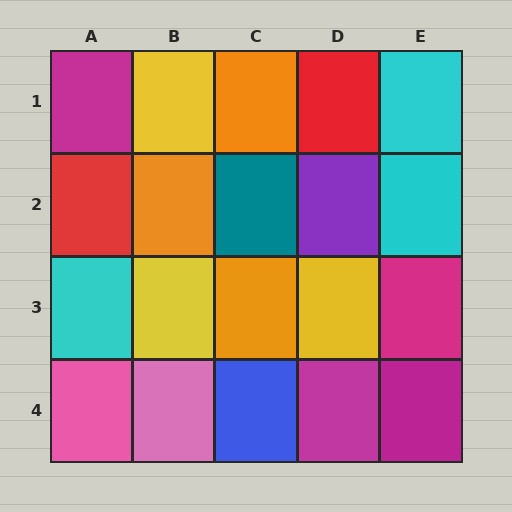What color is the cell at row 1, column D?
Red.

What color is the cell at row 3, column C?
Orange.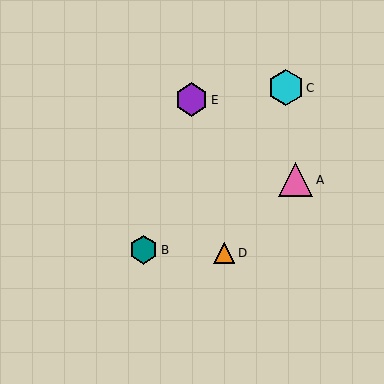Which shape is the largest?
The cyan hexagon (labeled C) is the largest.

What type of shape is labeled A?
Shape A is a pink triangle.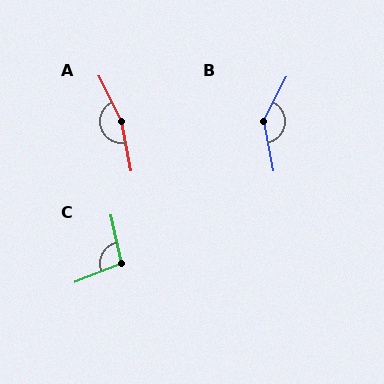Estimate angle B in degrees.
Approximately 141 degrees.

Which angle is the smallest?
C, at approximately 99 degrees.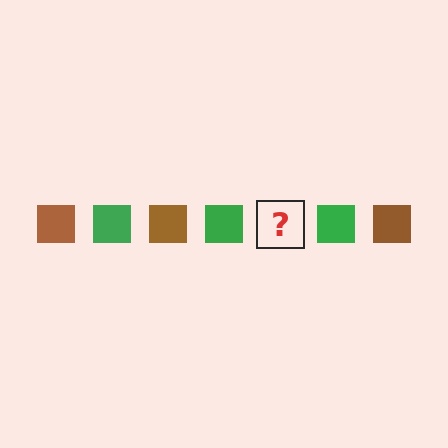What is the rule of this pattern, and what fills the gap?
The rule is that the pattern cycles through brown, green squares. The gap should be filled with a brown square.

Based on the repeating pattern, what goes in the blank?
The blank should be a brown square.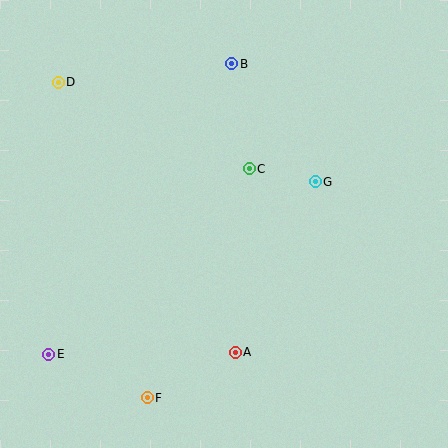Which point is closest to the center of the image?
Point C at (249, 169) is closest to the center.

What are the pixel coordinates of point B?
Point B is at (232, 64).